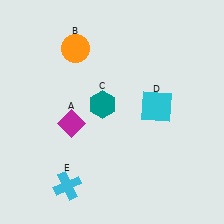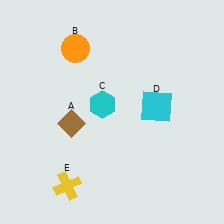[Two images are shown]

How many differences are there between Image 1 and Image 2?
There are 3 differences between the two images.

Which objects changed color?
A changed from magenta to brown. C changed from teal to cyan. E changed from cyan to yellow.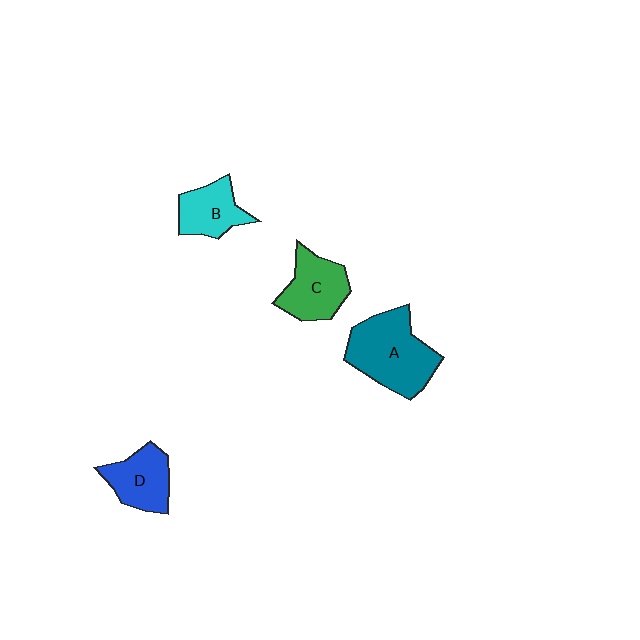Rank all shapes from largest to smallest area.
From largest to smallest: A (teal), C (green), D (blue), B (cyan).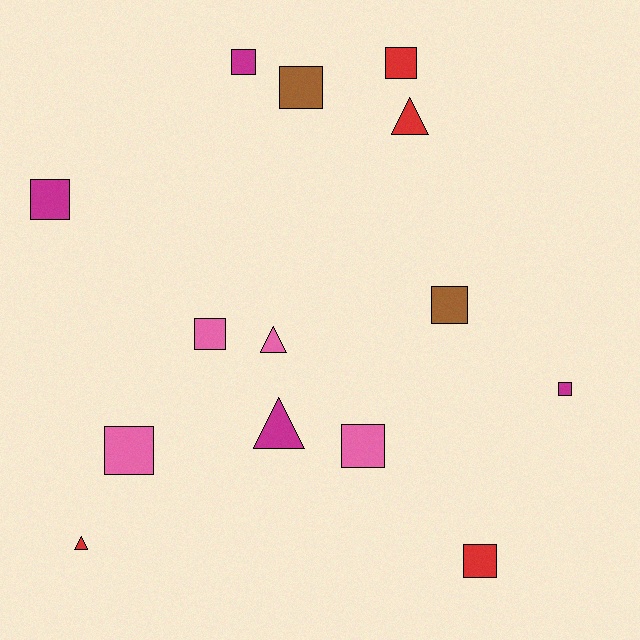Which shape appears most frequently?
Square, with 10 objects.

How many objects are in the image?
There are 14 objects.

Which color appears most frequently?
Pink, with 4 objects.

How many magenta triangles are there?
There is 1 magenta triangle.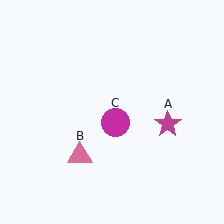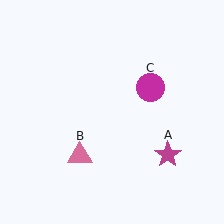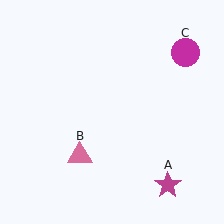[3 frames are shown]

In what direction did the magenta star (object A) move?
The magenta star (object A) moved down.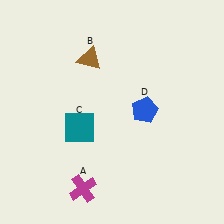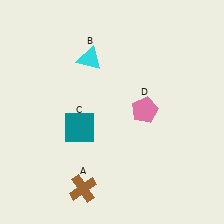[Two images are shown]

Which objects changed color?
A changed from magenta to brown. B changed from brown to cyan. D changed from blue to pink.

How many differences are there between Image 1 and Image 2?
There are 3 differences between the two images.